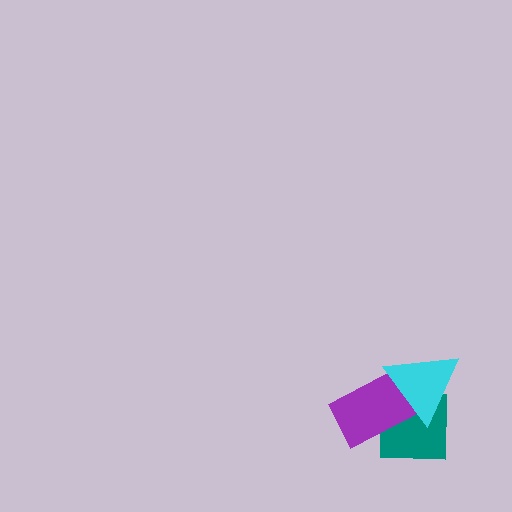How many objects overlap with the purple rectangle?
2 objects overlap with the purple rectangle.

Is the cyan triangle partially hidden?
No, no other shape covers it.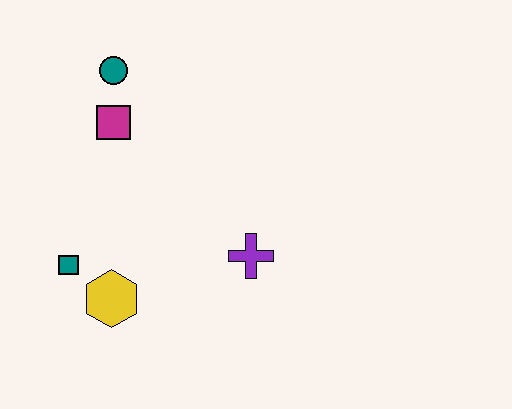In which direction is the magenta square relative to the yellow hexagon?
The magenta square is above the yellow hexagon.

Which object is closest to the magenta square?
The teal circle is closest to the magenta square.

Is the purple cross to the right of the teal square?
Yes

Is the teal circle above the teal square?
Yes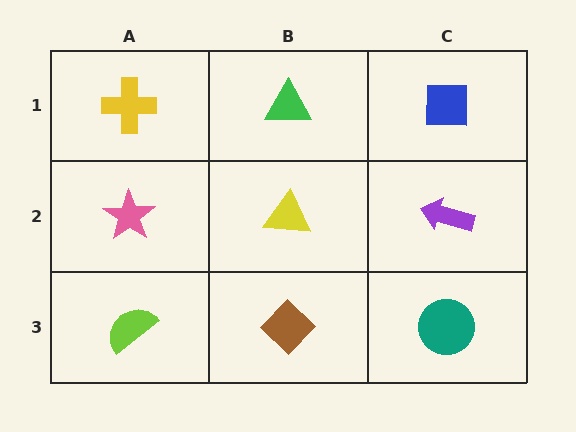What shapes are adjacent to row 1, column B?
A yellow triangle (row 2, column B), a yellow cross (row 1, column A), a blue square (row 1, column C).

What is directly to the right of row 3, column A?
A brown diamond.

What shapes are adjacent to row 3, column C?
A purple arrow (row 2, column C), a brown diamond (row 3, column B).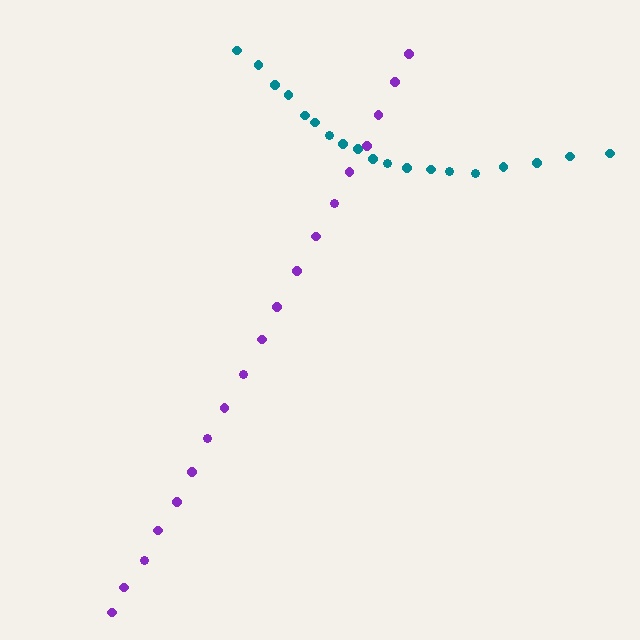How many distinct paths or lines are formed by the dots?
There are 2 distinct paths.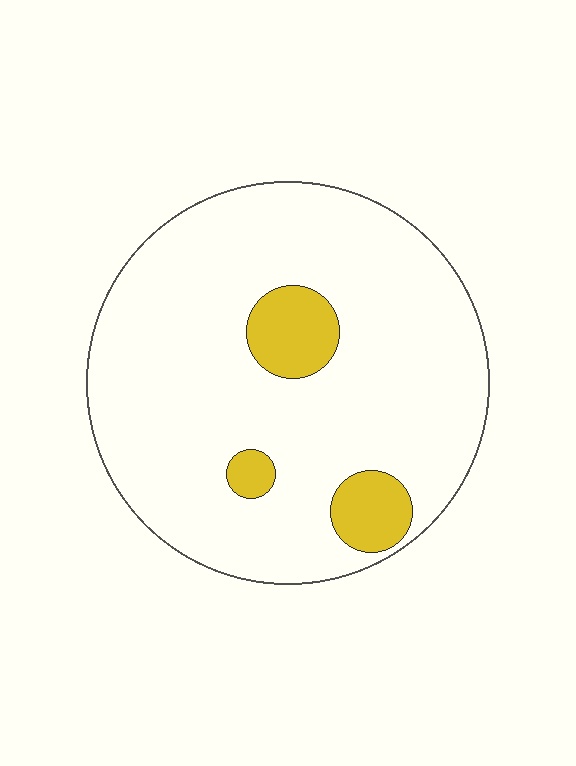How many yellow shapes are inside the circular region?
3.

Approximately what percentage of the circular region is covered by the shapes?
Approximately 10%.